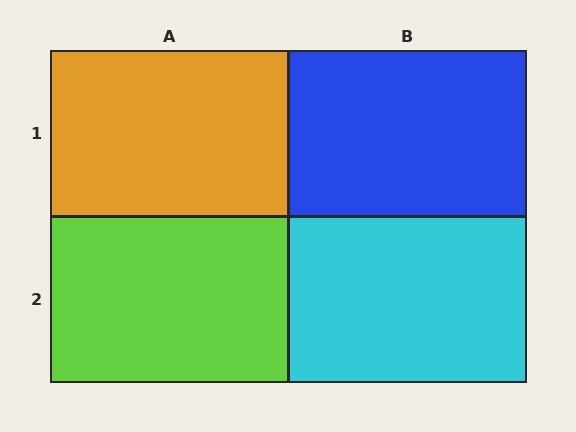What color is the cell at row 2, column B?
Cyan.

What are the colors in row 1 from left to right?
Orange, blue.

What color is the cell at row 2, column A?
Lime.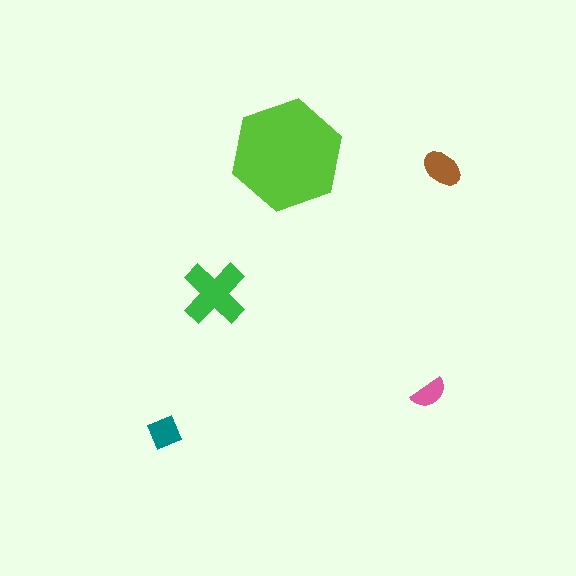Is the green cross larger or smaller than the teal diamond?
Larger.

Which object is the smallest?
The pink semicircle.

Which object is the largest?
The lime hexagon.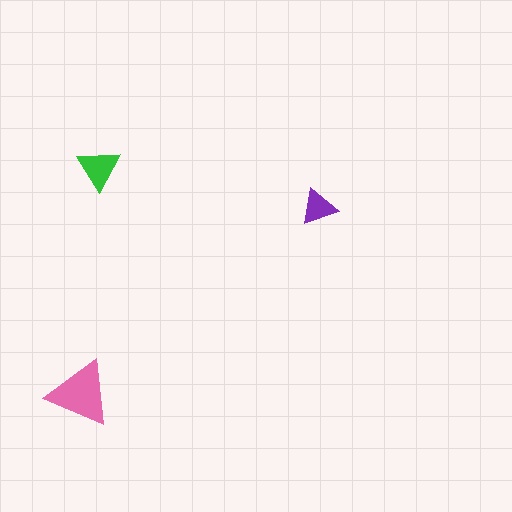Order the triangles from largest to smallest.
the pink one, the green one, the purple one.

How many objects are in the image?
There are 3 objects in the image.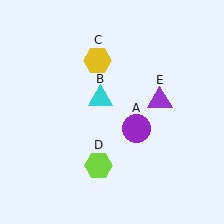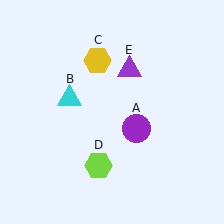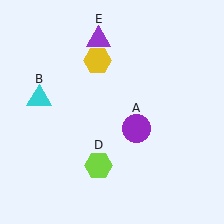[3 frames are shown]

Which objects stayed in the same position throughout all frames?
Purple circle (object A) and yellow hexagon (object C) and lime hexagon (object D) remained stationary.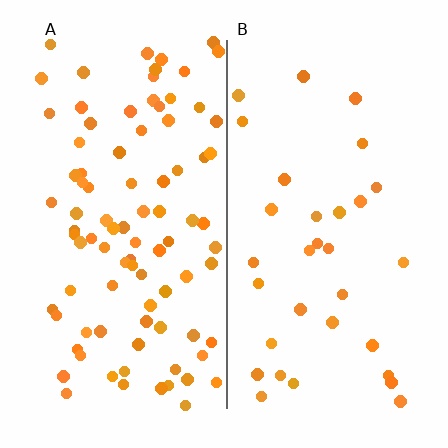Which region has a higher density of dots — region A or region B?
A (the left).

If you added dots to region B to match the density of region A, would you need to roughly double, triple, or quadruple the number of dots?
Approximately triple.